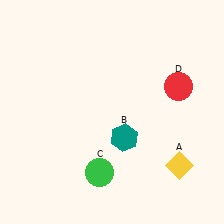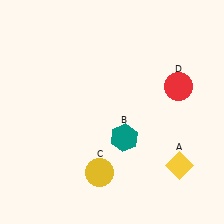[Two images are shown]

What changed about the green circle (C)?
In Image 1, C is green. In Image 2, it changed to yellow.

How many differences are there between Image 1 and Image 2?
There is 1 difference between the two images.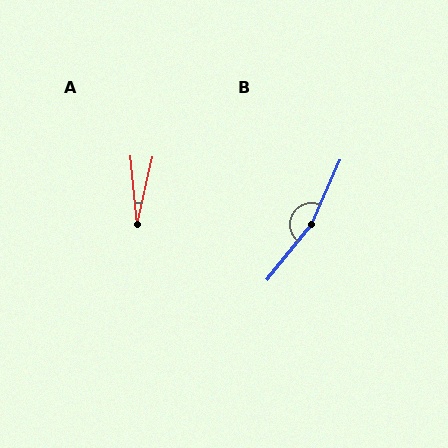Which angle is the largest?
B, at approximately 165 degrees.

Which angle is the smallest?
A, at approximately 18 degrees.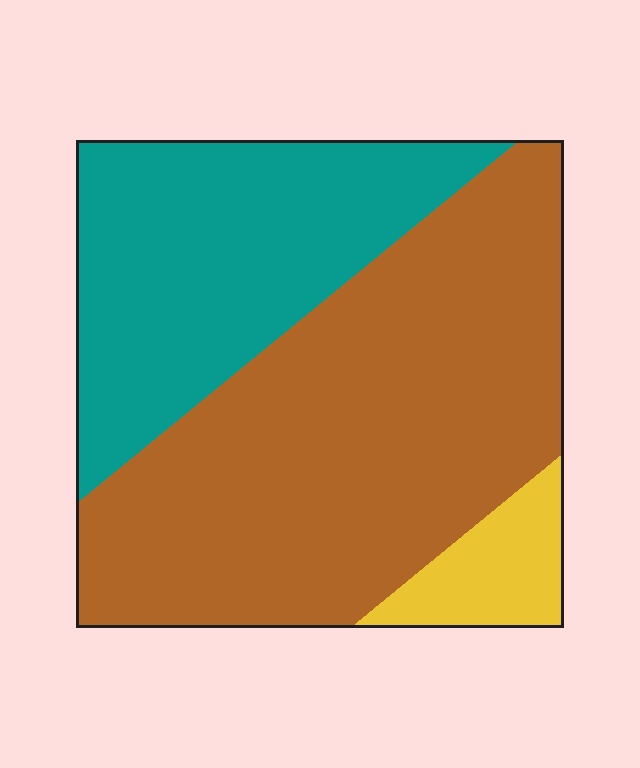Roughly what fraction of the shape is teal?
Teal covers about 35% of the shape.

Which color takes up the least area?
Yellow, at roughly 10%.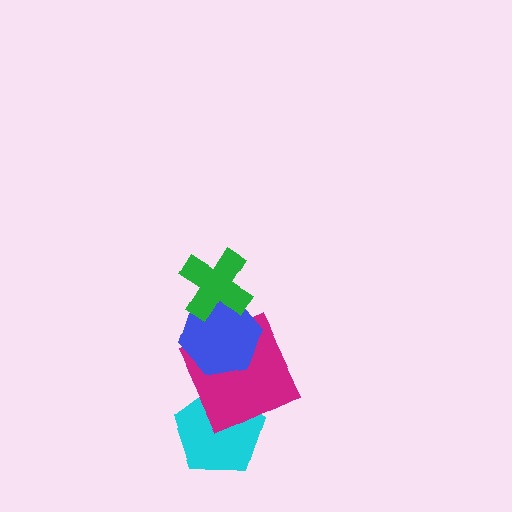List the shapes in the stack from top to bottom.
From top to bottom: the green cross, the blue hexagon, the magenta square, the cyan pentagon.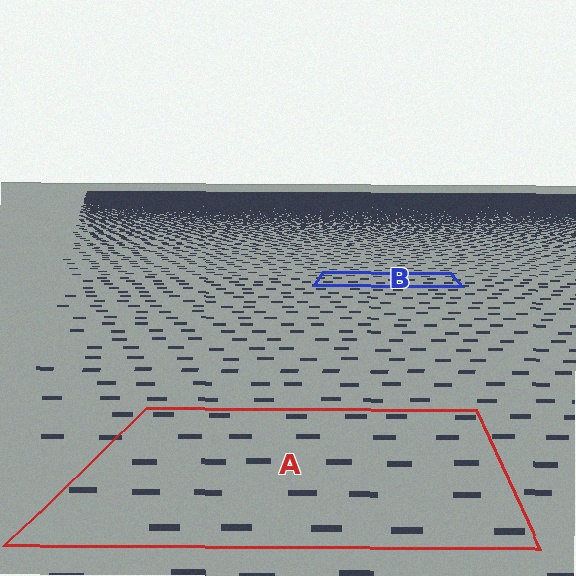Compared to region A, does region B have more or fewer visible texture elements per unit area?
Region B has more texture elements per unit area — they are packed more densely because it is farther away.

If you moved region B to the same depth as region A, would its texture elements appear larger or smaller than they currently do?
They would appear larger. At a closer depth, the same texture elements are projected at a bigger on-screen size.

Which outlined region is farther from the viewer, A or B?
Region B is farther from the viewer — the texture elements inside it appear smaller and more densely packed.